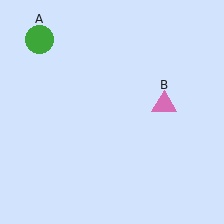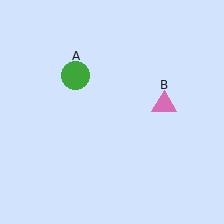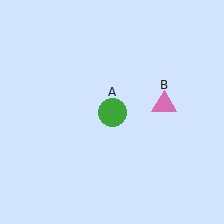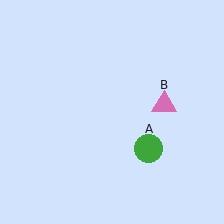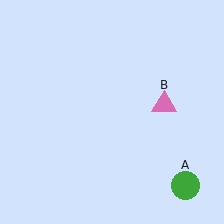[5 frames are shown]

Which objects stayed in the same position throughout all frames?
Pink triangle (object B) remained stationary.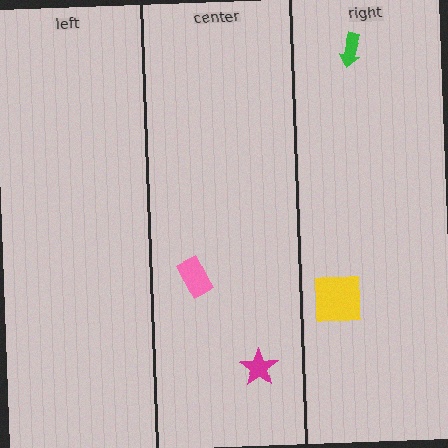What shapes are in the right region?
The green arrow, the yellow square.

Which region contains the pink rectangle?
The center region.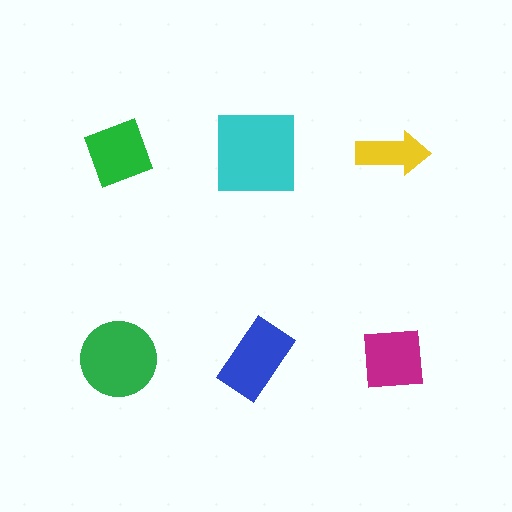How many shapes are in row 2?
3 shapes.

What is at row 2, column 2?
A blue rectangle.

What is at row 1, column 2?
A cyan square.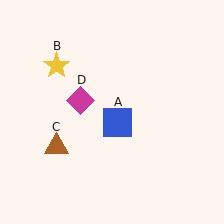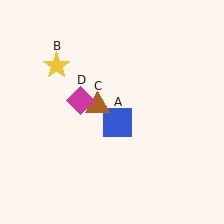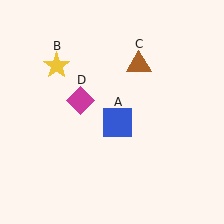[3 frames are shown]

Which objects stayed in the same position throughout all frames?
Blue square (object A) and yellow star (object B) and magenta diamond (object D) remained stationary.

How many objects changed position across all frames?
1 object changed position: brown triangle (object C).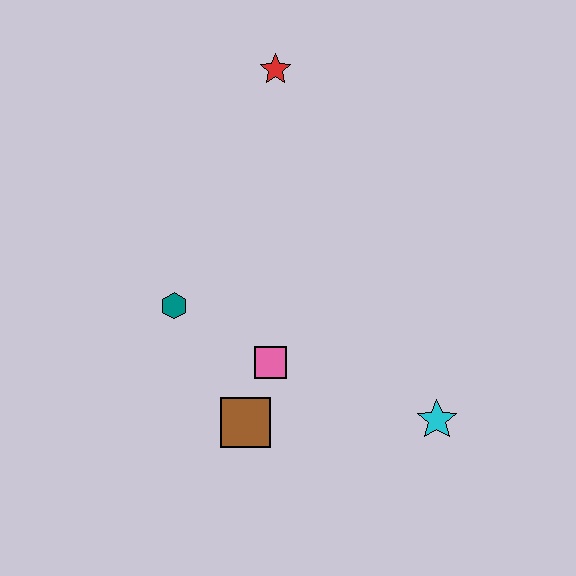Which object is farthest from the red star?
The cyan star is farthest from the red star.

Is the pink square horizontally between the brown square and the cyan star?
Yes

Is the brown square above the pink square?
No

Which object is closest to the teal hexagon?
The pink square is closest to the teal hexagon.